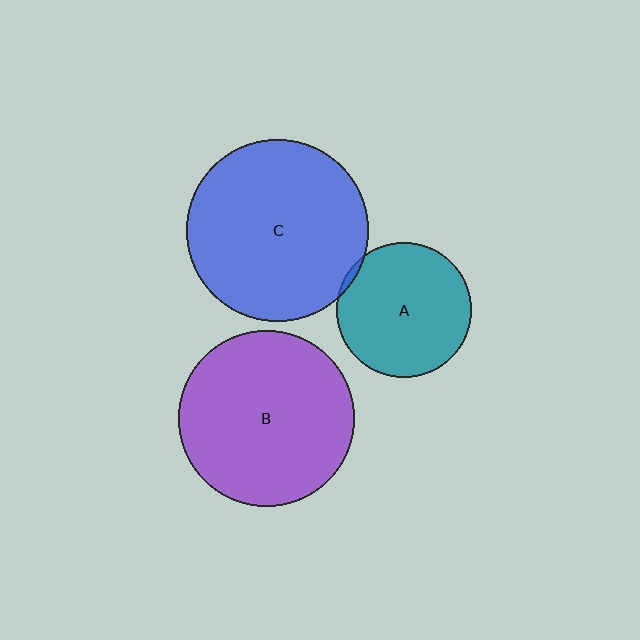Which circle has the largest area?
Circle C (blue).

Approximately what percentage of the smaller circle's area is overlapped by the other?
Approximately 5%.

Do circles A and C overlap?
Yes.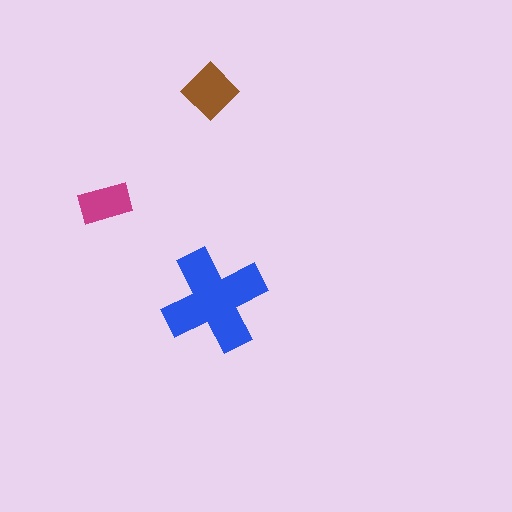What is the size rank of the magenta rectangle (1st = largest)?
3rd.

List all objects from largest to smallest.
The blue cross, the brown diamond, the magenta rectangle.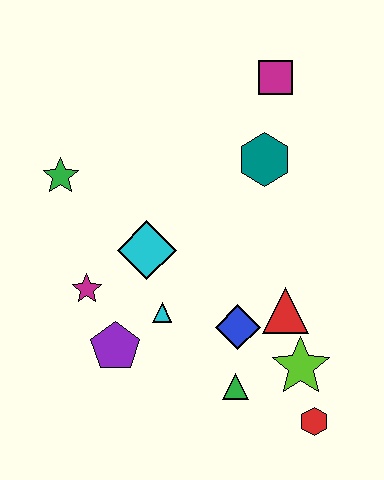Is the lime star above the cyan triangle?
No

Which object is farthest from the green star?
The red hexagon is farthest from the green star.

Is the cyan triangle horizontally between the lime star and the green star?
Yes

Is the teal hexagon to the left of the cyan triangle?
No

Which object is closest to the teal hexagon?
The magenta square is closest to the teal hexagon.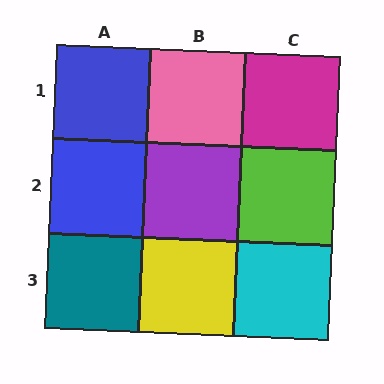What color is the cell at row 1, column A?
Blue.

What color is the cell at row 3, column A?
Teal.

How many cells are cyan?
1 cell is cyan.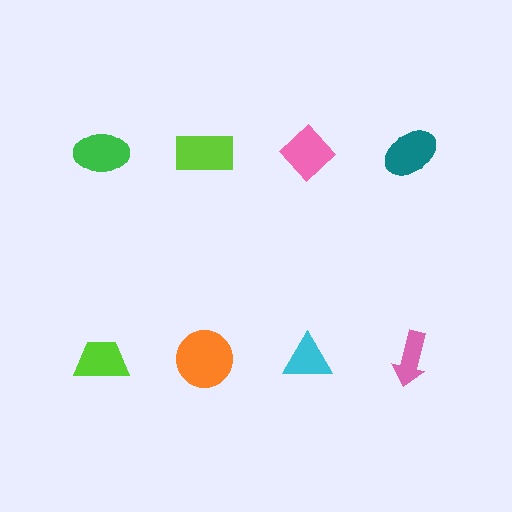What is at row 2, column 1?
A lime trapezoid.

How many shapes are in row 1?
4 shapes.